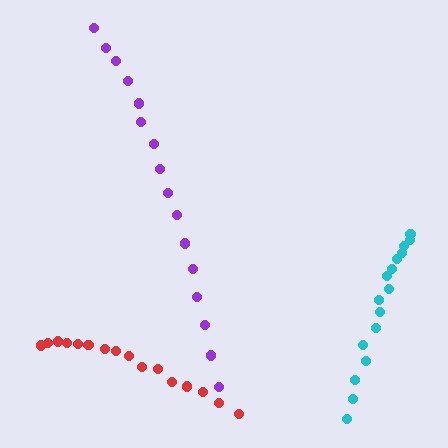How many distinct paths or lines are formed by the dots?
There are 3 distinct paths.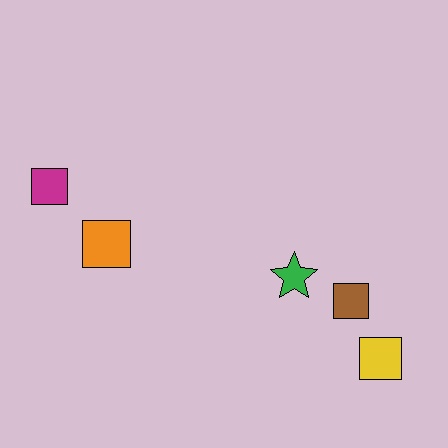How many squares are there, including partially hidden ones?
There are 4 squares.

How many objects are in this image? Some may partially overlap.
There are 5 objects.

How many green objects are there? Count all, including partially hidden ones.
There is 1 green object.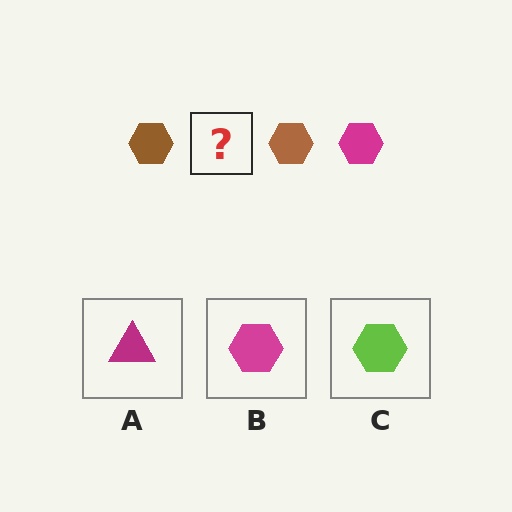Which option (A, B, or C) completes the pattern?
B.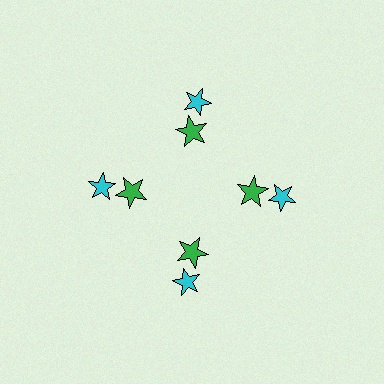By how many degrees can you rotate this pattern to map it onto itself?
The pattern maps onto itself every 90 degrees of rotation.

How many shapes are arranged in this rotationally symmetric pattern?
There are 8 shapes, arranged in 4 groups of 2.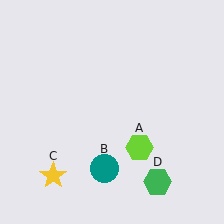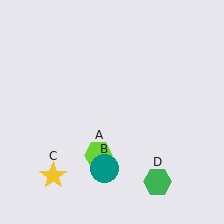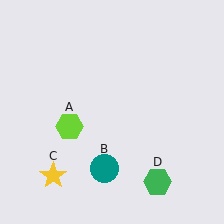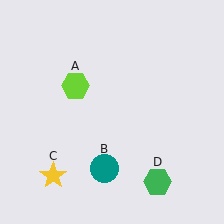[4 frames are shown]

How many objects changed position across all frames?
1 object changed position: lime hexagon (object A).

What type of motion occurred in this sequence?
The lime hexagon (object A) rotated clockwise around the center of the scene.